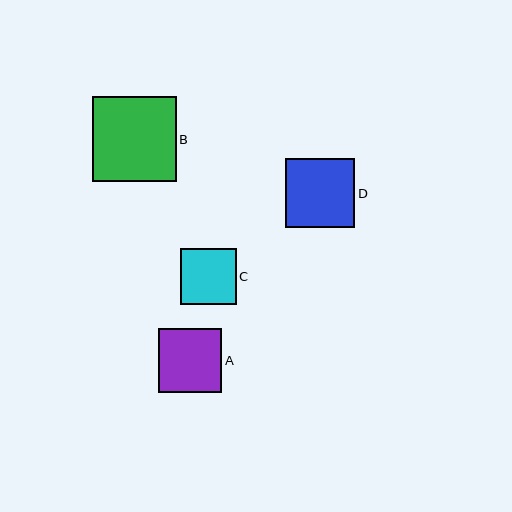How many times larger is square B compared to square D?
Square B is approximately 1.2 times the size of square D.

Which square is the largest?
Square B is the largest with a size of approximately 84 pixels.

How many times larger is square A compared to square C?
Square A is approximately 1.1 times the size of square C.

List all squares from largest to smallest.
From largest to smallest: B, D, A, C.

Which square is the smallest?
Square C is the smallest with a size of approximately 56 pixels.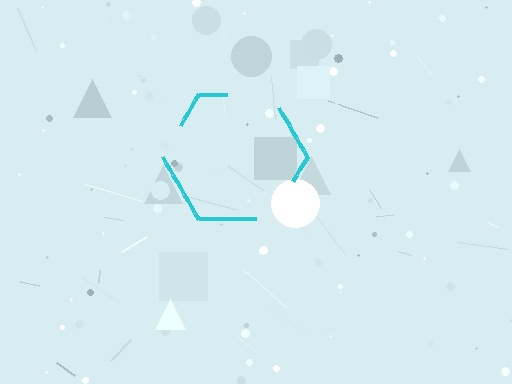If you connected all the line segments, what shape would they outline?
They would outline a hexagon.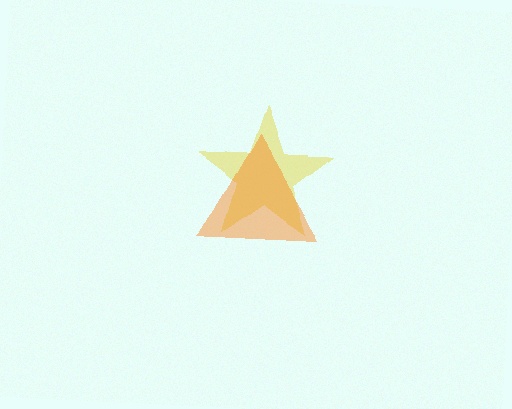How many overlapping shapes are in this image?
There are 2 overlapping shapes in the image.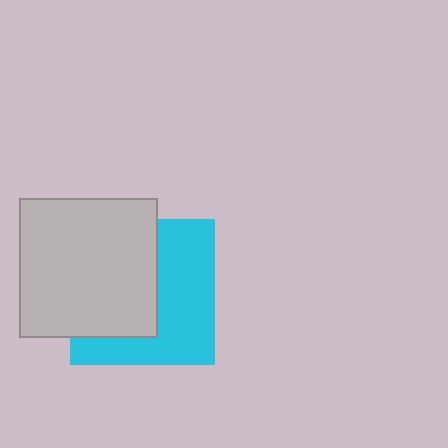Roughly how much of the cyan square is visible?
About half of it is visible (roughly 51%).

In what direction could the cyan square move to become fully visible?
The cyan square could move right. That would shift it out from behind the light gray square entirely.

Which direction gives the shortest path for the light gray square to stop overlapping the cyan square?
Moving left gives the shortest separation.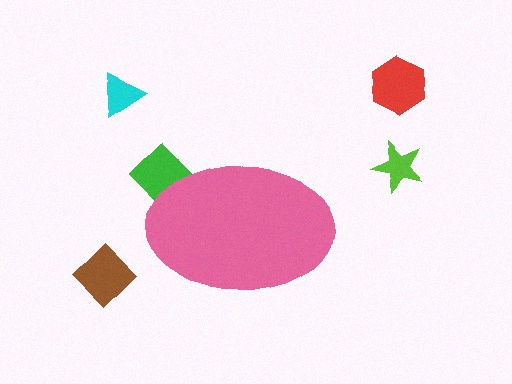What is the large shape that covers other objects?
A pink ellipse.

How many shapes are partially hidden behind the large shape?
1 shape is partially hidden.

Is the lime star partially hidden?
No, the lime star is fully visible.